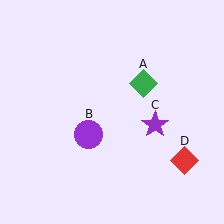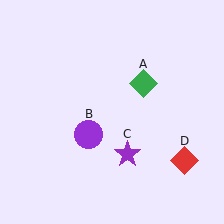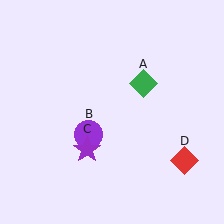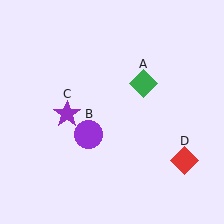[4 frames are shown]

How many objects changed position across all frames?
1 object changed position: purple star (object C).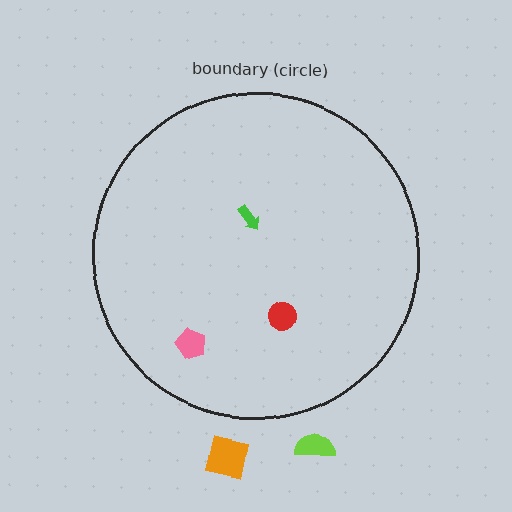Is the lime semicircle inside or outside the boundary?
Outside.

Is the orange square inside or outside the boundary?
Outside.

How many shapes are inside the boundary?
3 inside, 2 outside.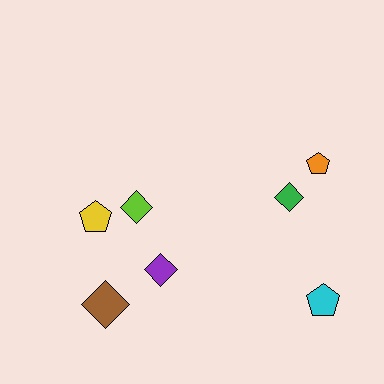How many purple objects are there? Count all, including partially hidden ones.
There is 1 purple object.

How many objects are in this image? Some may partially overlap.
There are 7 objects.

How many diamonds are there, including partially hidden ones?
There are 4 diamonds.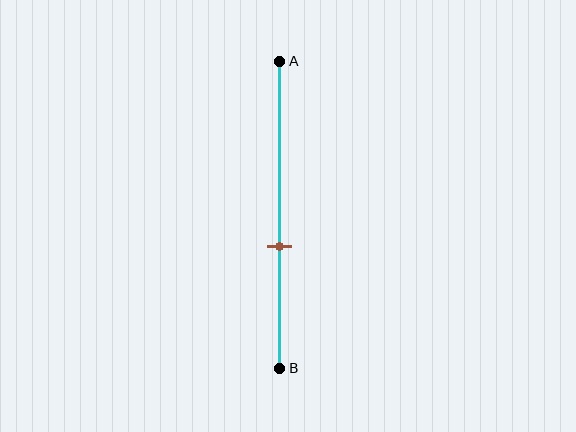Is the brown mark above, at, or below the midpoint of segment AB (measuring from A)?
The brown mark is below the midpoint of segment AB.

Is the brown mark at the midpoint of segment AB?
No, the mark is at about 60% from A, not at the 50% midpoint.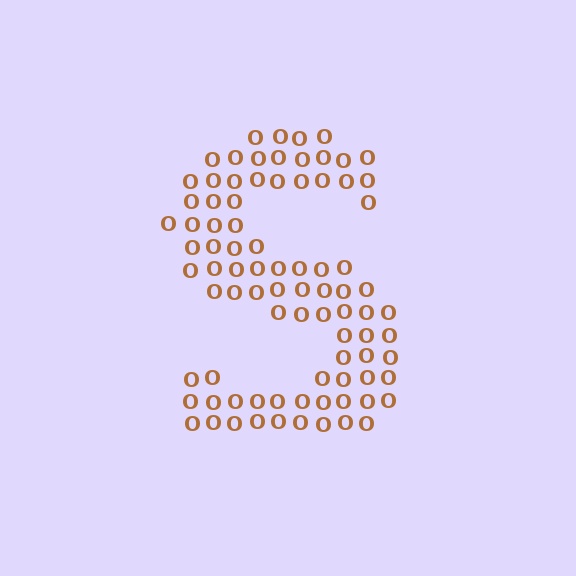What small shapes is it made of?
It is made of small letter O's.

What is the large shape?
The large shape is the letter S.